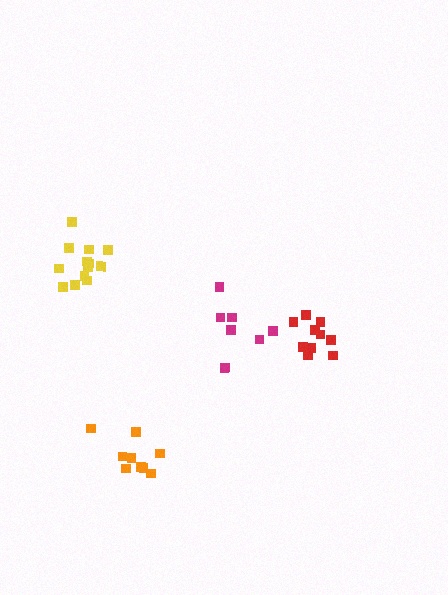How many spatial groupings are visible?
There are 4 spatial groupings.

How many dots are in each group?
Group 1: 8 dots, Group 2: 10 dots, Group 3: 9 dots, Group 4: 14 dots (41 total).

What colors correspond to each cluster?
The clusters are colored: magenta, red, orange, yellow.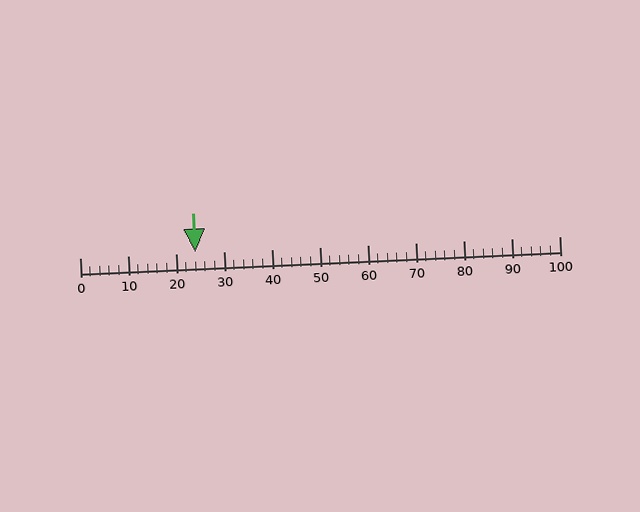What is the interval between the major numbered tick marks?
The major tick marks are spaced 10 units apart.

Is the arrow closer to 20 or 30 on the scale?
The arrow is closer to 20.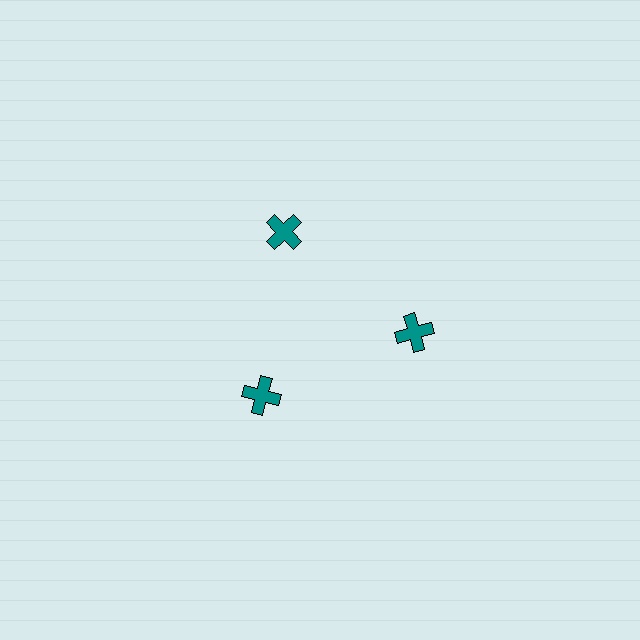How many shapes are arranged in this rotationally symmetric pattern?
There are 3 shapes, arranged in 3 groups of 1.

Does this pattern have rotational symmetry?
Yes, this pattern has 3-fold rotational symmetry. It looks the same after rotating 120 degrees around the center.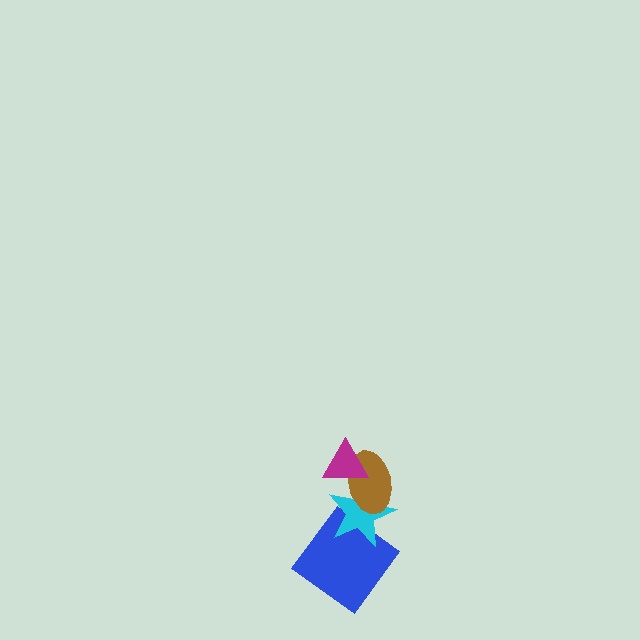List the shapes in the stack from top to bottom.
From top to bottom: the magenta triangle, the brown ellipse, the cyan star, the blue diamond.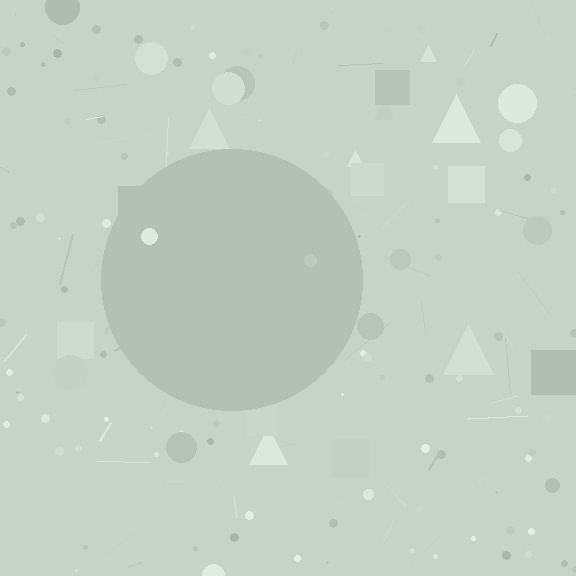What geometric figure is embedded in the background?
A circle is embedded in the background.